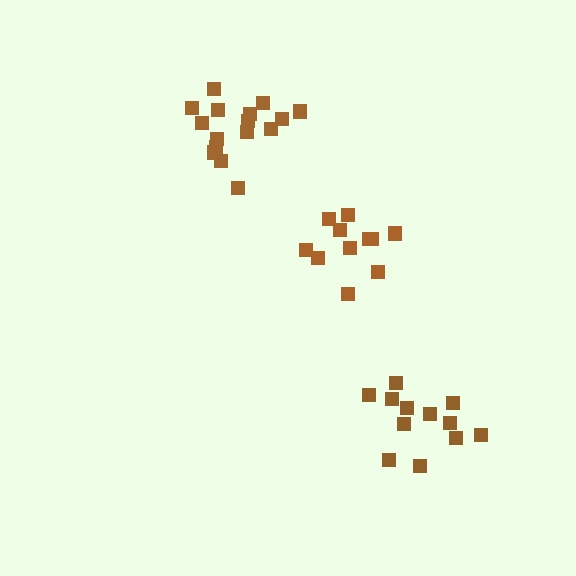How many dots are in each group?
Group 1: 11 dots, Group 2: 16 dots, Group 3: 12 dots (39 total).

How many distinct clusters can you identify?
There are 3 distinct clusters.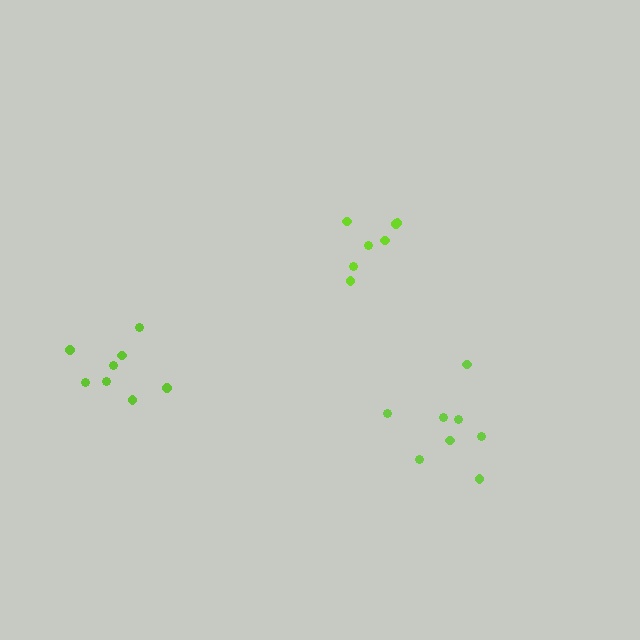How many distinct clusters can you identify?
There are 3 distinct clusters.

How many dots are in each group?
Group 1: 7 dots, Group 2: 8 dots, Group 3: 8 dots (23 total).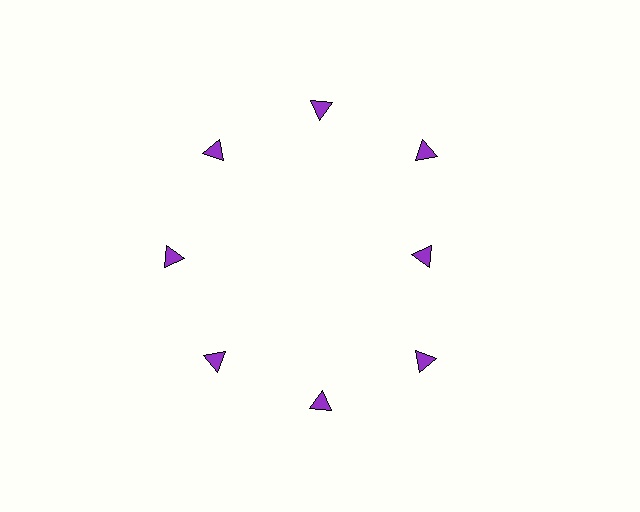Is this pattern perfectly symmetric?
No. The 8 purple triangles are arranged in a ring, but one element near the 3 o'clock position is pulled inward toward the center, breaking the 8-fold rotational symmetry.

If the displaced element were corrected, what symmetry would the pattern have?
It would have 8-fold rotational symmetry — the pattern would map onto itself every 45 degrees.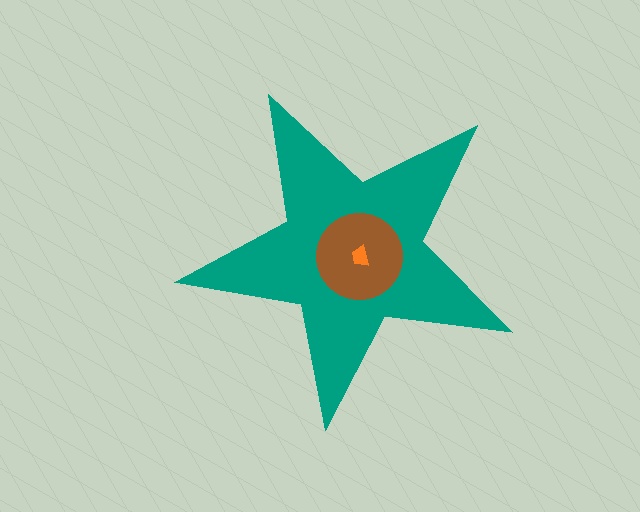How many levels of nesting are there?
3.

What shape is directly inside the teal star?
The brown circle.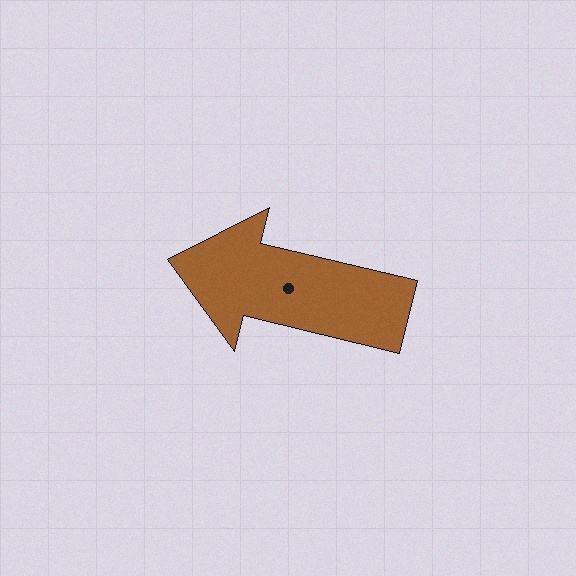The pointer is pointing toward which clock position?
Roughly 9 o'clock.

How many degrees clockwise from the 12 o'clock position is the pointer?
Approximately 283 degrees.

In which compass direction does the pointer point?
West.